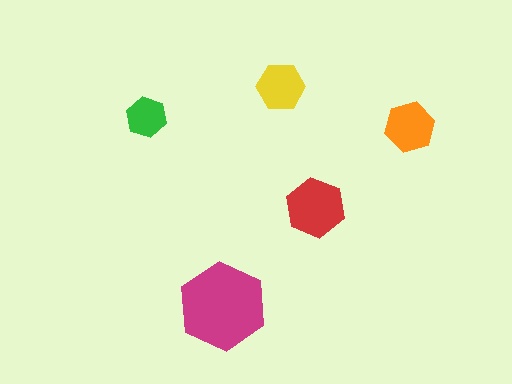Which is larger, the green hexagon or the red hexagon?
The red one.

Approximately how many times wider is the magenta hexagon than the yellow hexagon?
About 2 times wider.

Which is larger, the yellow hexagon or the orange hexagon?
The orange one.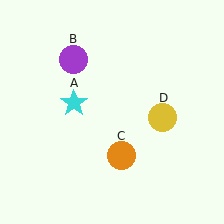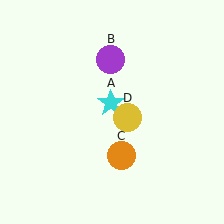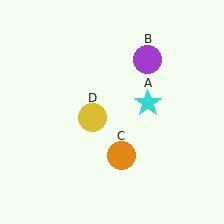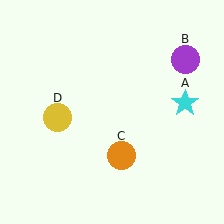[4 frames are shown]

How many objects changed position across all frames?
3 objects changed position: cyan star (object A), purple circle (object B), yellow circle (object D).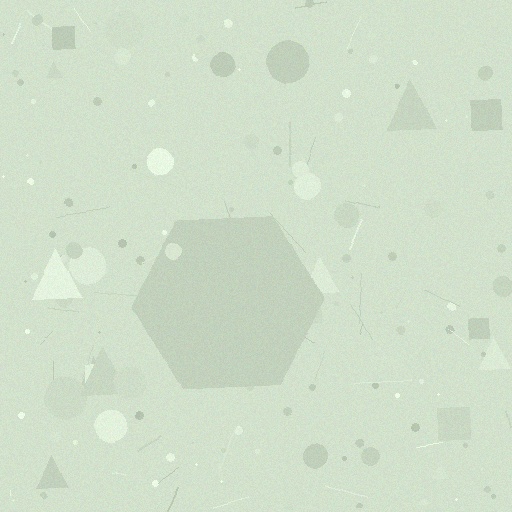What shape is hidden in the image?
A hexagon is hidden in the image.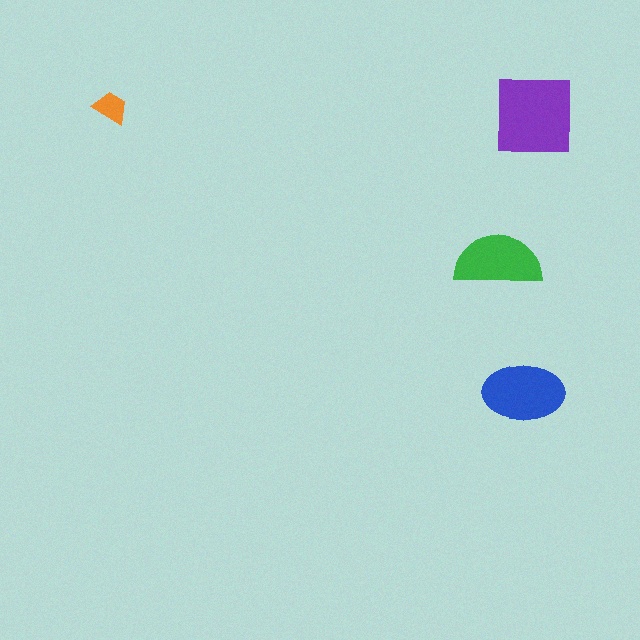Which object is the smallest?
The orange trapezoid.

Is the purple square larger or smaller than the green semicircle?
Larger.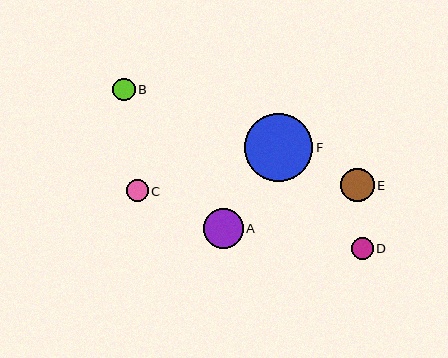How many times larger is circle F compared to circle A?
Circle F is approximately 1.7 times the size of circle A.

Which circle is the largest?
Circle F is the largest with a size of approximately 69 pixels.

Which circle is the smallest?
Circle D is the smallest with a size of approximately 22 pixels.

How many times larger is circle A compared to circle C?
Circle A is approximately 1.8 times the size of circle C.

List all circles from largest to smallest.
From largest to smallest: F, A, E, B, C, D.